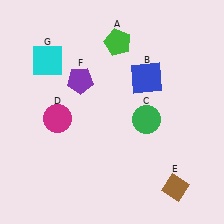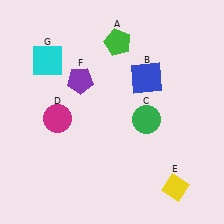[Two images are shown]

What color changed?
The diamond (E) changed from brown in Image 1 to yellow in Image 2.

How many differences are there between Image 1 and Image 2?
There is 1 difference between the two images.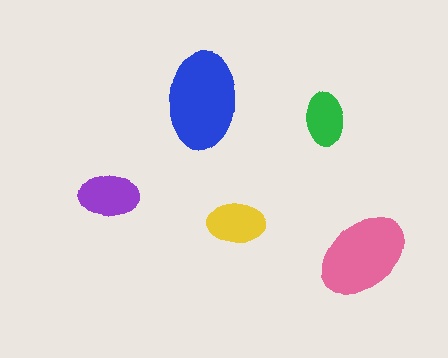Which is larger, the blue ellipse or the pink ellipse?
The blue one.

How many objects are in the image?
There are 5 objects in the image.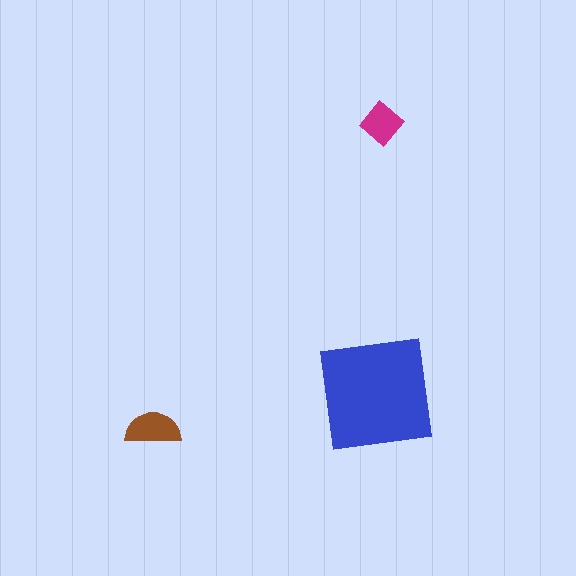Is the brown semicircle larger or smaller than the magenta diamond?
Larger.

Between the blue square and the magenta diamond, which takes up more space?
The blue square.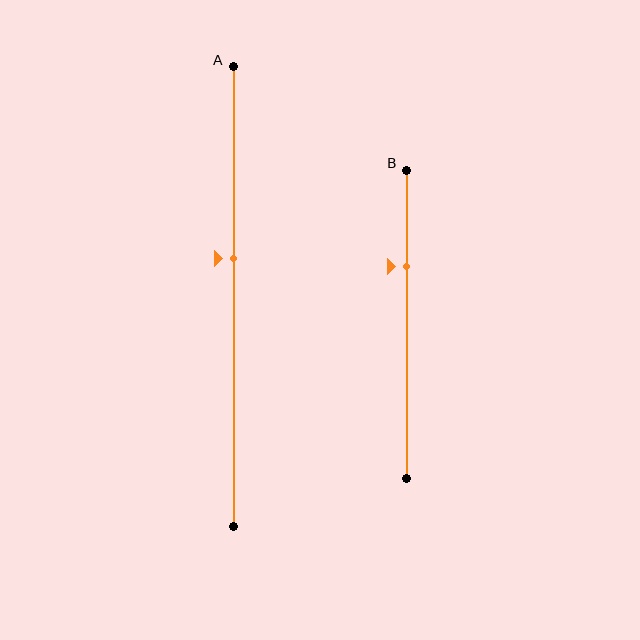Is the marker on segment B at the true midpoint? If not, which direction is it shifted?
No, the marker on segment B is shifted upward by about 19% of the segment length.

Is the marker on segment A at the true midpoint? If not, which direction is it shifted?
No, the marker on segment A is shifted upward by about 8% of the segment length.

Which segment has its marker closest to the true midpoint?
Segment A has its marker closest to the true midpoint.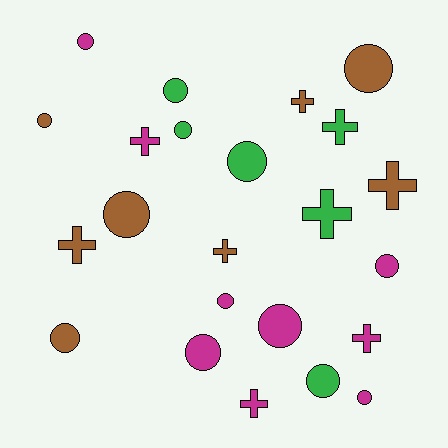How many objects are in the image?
There are 23 objects.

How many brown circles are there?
There are 4 brown circles.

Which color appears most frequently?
Magenta, with 9 objects.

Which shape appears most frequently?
Circle, with 14 objects.